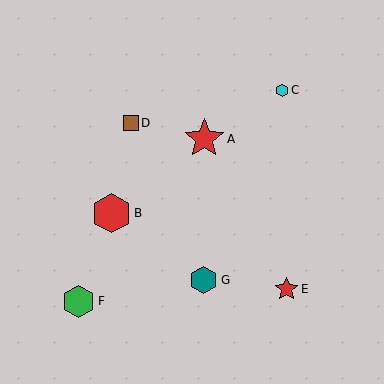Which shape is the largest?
The red star (labeled A) is the largest.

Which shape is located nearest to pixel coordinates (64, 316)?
The green hexagon (labeled F) at (79, 301) is nearest to that location.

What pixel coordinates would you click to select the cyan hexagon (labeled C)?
Click at (282, 90) to select the cyan hexagon C.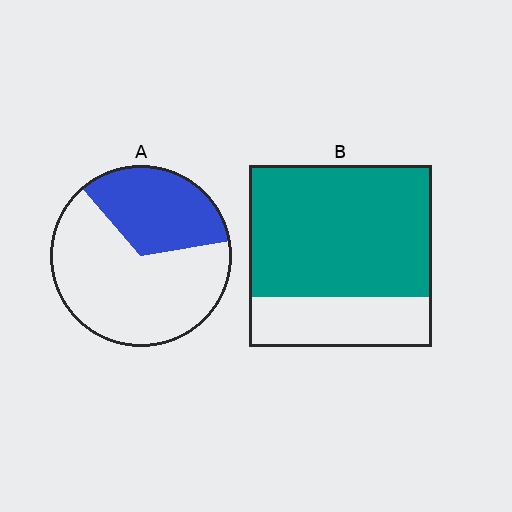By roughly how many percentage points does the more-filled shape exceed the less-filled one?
By roughly 40 percentage points (B over A).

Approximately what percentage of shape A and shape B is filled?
A is approximately 35% and B is approximately 75%.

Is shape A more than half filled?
No.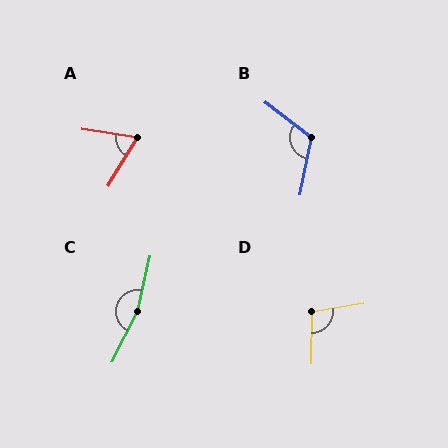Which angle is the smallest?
A, at approximately 67 degrees.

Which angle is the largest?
C, at approximately 166 degrees.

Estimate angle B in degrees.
Approximately 116 degrees.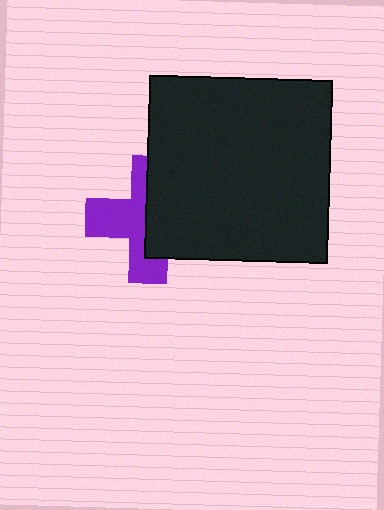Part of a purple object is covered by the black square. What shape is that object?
It is a cross.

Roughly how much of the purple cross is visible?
About half of it is visible (roughly 50%).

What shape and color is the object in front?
The object in front is a black square.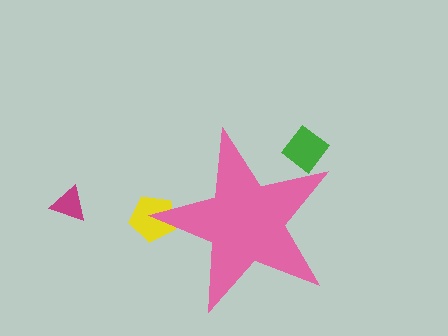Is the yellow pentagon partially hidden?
Yes, the yellow pentagon is partially hidden behind the pink star.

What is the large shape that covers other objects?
A pink star.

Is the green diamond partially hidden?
Yes, the green diamond is partially hidden behind the pink star.